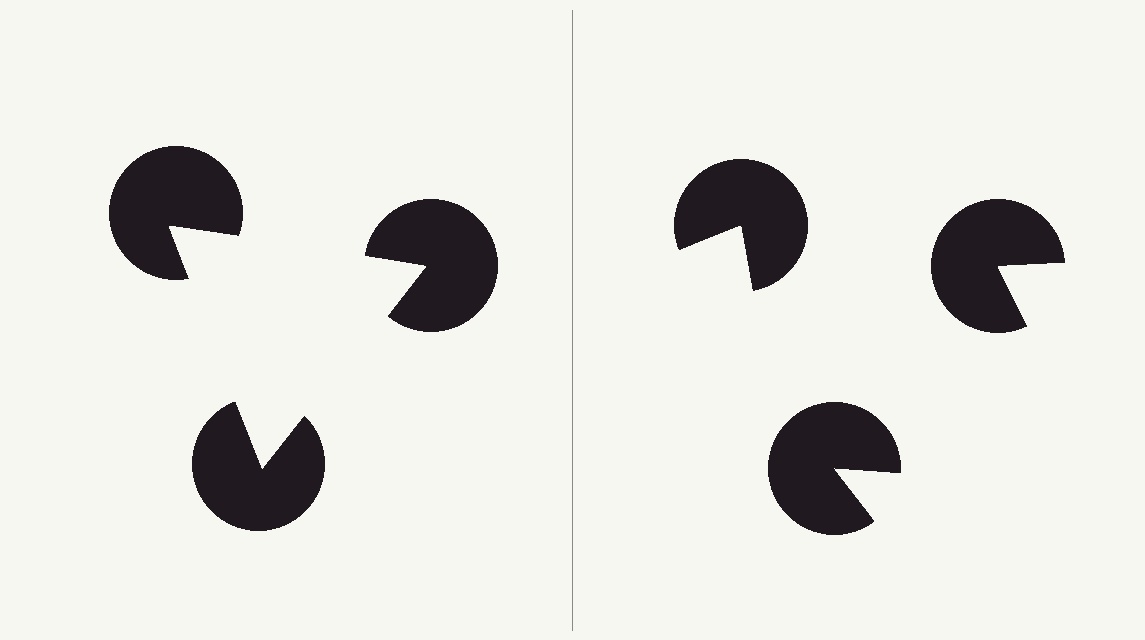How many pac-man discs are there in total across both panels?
6 — 3 on each side.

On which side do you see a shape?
An illusory triangle appears on the left side. On the right side the wedge cuts are rotated, so no coherent shape forms.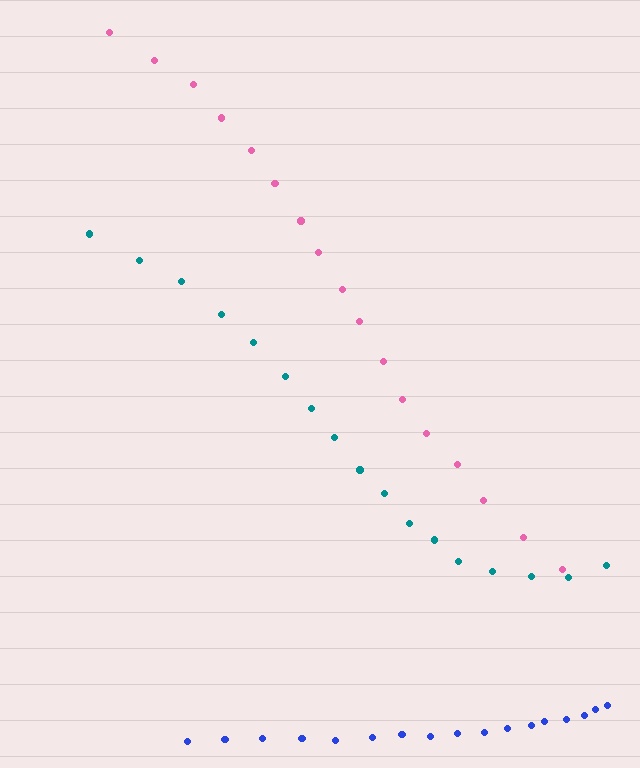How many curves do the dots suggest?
There are 3 distinct paths.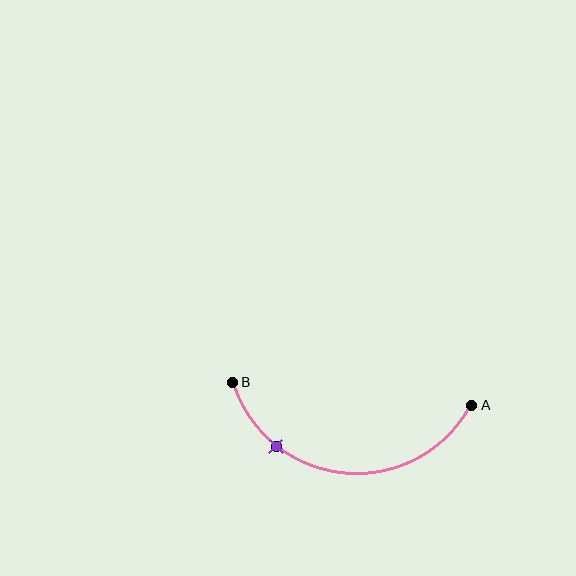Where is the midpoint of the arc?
The arc midpoint is the point on the curve farthest from the straight line joining A and B. It sits below that line.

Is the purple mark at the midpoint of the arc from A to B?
No. The purple mark lies on the arc but is closer to endpoint B. The arc midpoint would be at the point on the curve equidistant along the arc from both A and B.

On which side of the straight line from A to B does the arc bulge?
The arc bulges below the straight line connecting A and B.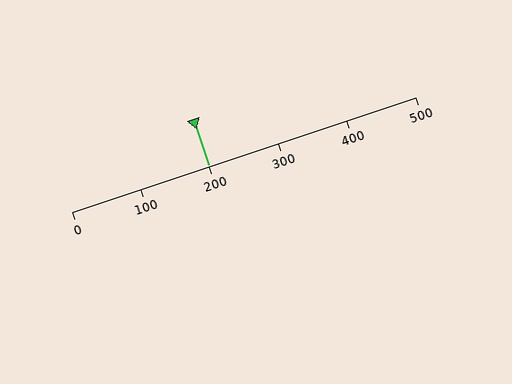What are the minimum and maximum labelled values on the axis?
The axis runs from 0 to 500.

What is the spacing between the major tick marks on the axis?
The major ticks are spaced 100 apart.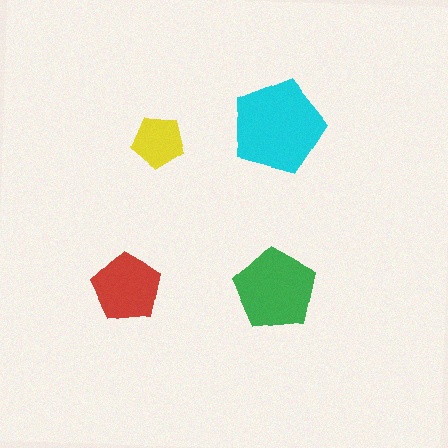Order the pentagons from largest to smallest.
the cyan one, the green one, the red one, the yellow one.